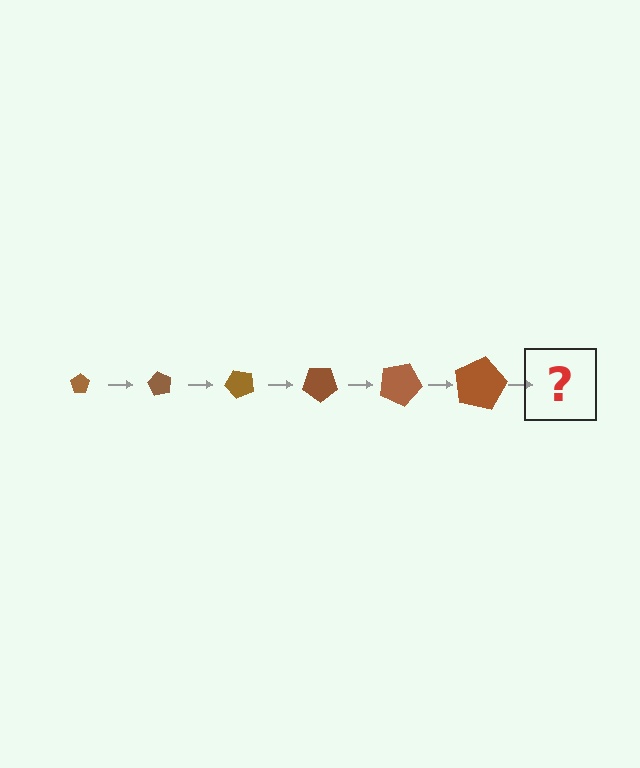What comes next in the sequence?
The next element should be a pentagon, larger than the previous one and rotated 360 degrees from the start.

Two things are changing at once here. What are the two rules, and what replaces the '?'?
The two rules are that the pentagon grows larger each step and it rotates 60 degrees each step. The '?' should be a pentagon, larger than the previous one and rotated 360 degrees from the start.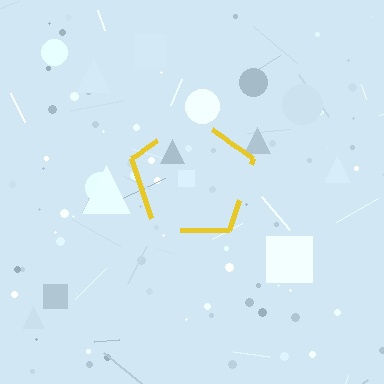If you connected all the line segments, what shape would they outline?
They would outline a pentagon.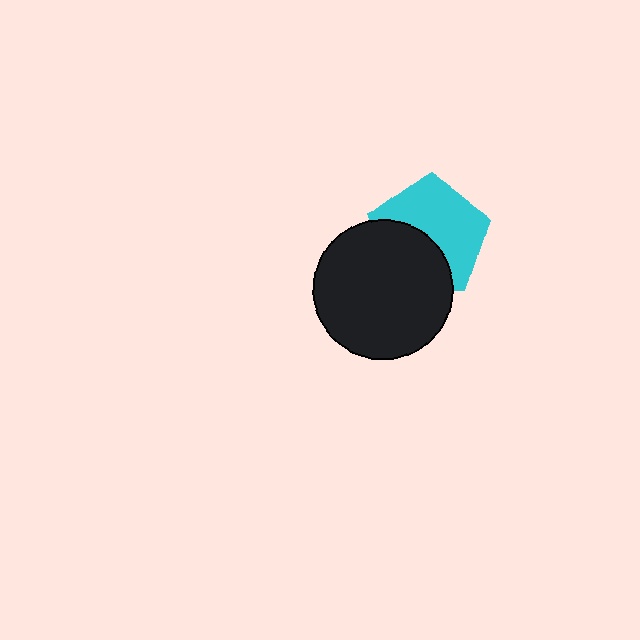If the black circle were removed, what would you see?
You would see the complete cyan pentagon.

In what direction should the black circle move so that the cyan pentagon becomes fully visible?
The black circle should move down. That is the shortest direction to clear the overlap and leave the cyan pentagon fully visible.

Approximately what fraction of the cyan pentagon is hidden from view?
Roughly 41% of the cyan pentagon is hidden behind the black circle.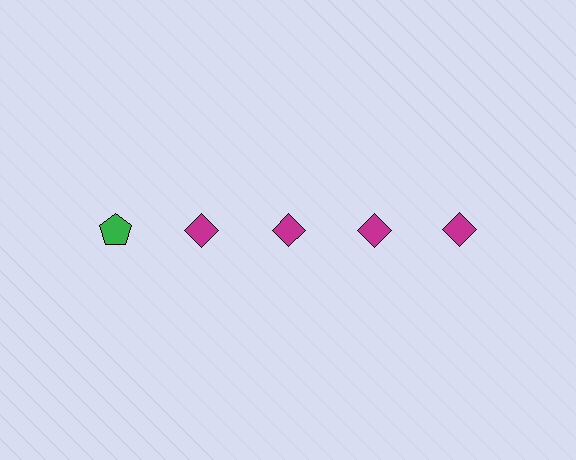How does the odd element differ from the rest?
It differs in both color (green instead of magenta) and shape (pentagon instead of diamond).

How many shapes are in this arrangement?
There are 5 shapes arranged in a grid pattern.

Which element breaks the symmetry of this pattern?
The green pentagon in the top row, leftmost column breaks the symmetry. All other shapes are magenta diamonds.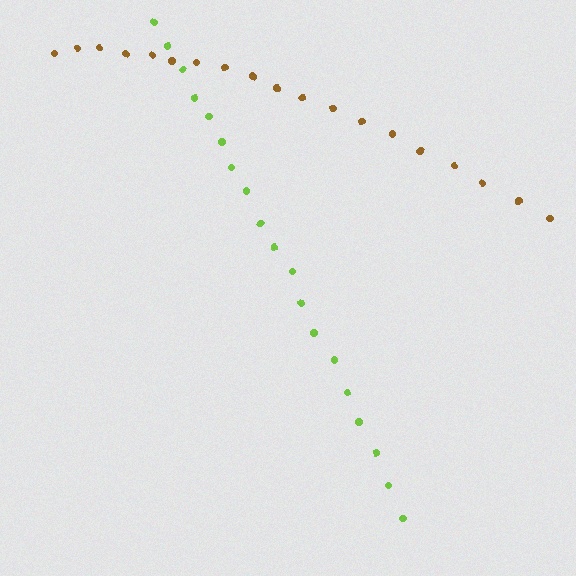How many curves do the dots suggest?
There are 2 distinct paths.